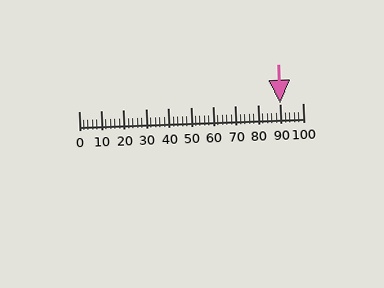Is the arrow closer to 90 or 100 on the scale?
The arrow is closer to 90.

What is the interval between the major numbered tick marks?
The major tick marks are spaced 10 units apart.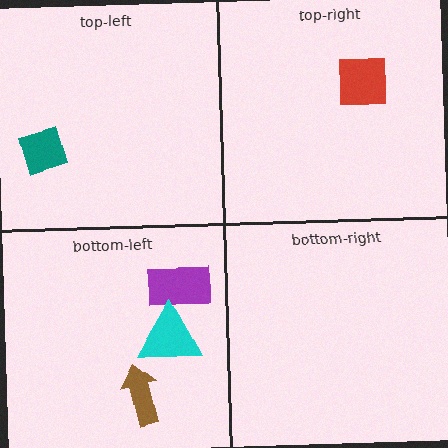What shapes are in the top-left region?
The teal diamond.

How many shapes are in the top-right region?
1.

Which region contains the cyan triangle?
The bottom-left region.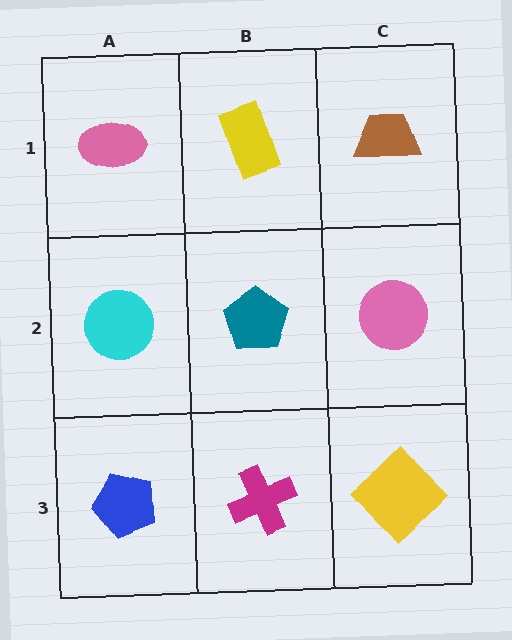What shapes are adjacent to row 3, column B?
A teal pentagon (row 2, column B), a blue pentagon (row 3, column A), a yellow diamond (row 3, column C).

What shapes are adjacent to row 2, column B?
A yellow rectangle (row 1, column B), a magenta cross (row 3, column B), a cyan circle (row 2, column A), a pink circle (row 2, column C).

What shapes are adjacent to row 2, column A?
A pink ellipse (row 1, column A), a blue pentagon (row 3, column A), a teal pentagon (row 2, column B).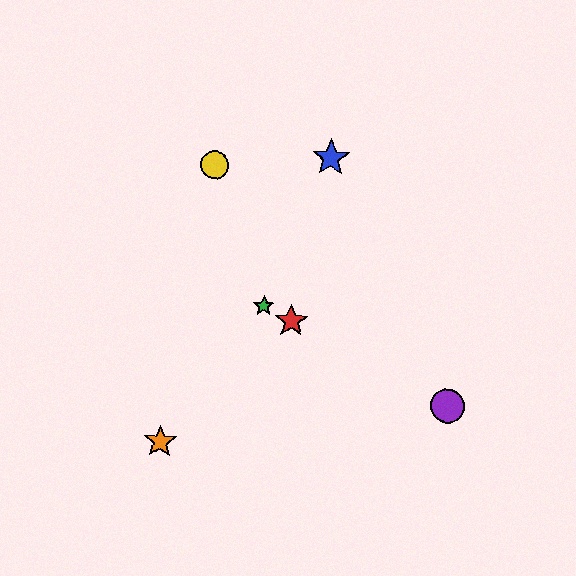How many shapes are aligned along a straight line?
3 shapes (the red star, the green star, the purple circle) are aligned along a straight line.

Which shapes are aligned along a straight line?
The red star, the green star, the purple circle are aligned along a straight line.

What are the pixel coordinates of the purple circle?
The purple circle is at (447, 406).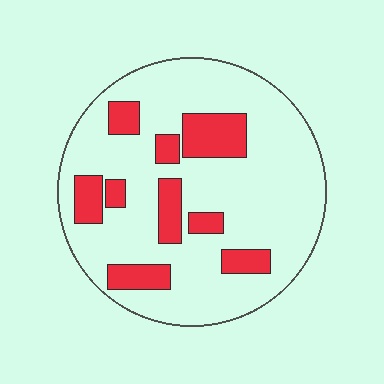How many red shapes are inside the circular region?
9.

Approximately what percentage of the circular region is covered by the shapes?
Approximately 20%.